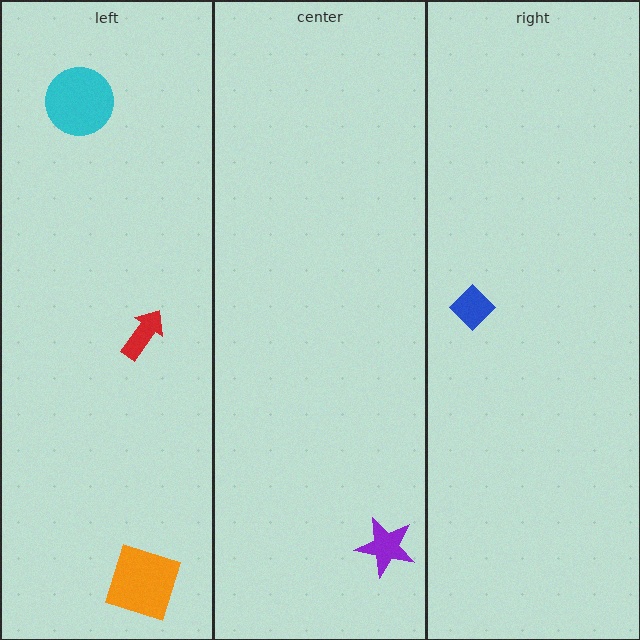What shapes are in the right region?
The blue diamond.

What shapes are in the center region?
The purple star.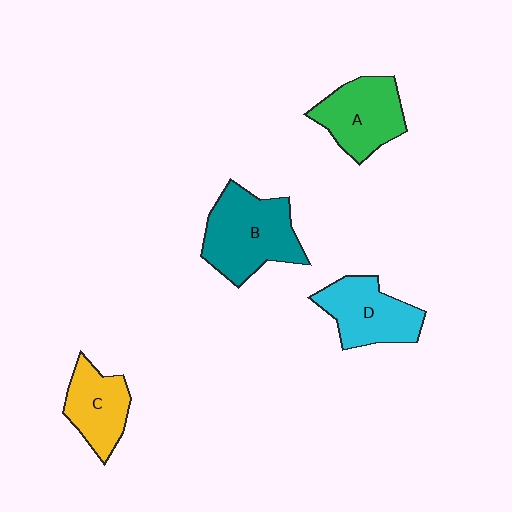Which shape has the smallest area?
Shape C (yellow).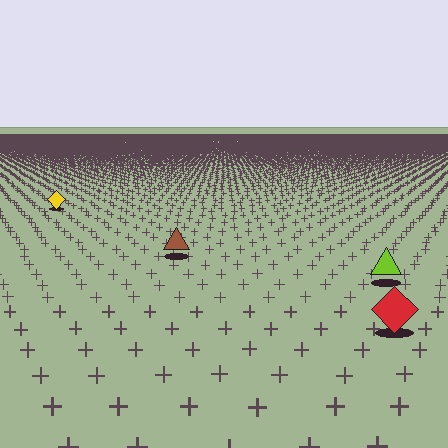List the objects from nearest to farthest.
From nearest to farthest: the red diamond, the lime triangle, the brown triangle, the yellow diamond.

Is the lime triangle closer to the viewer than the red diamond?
No. The red diamond is closer — you can tell from the texture gradient: the ground texture is coarser near it.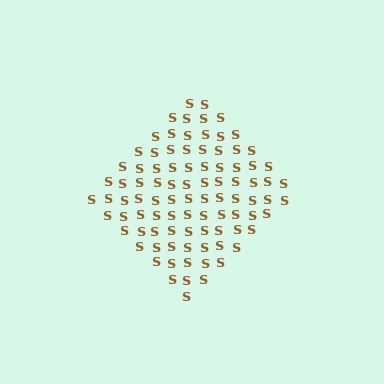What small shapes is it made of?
It is made of small letter S's.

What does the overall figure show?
The overall figure shows a diamond.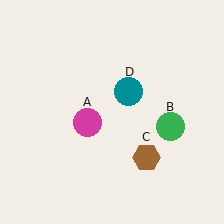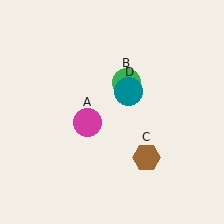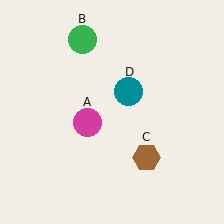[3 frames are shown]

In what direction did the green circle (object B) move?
The green circle (object B) moved up and to the left.